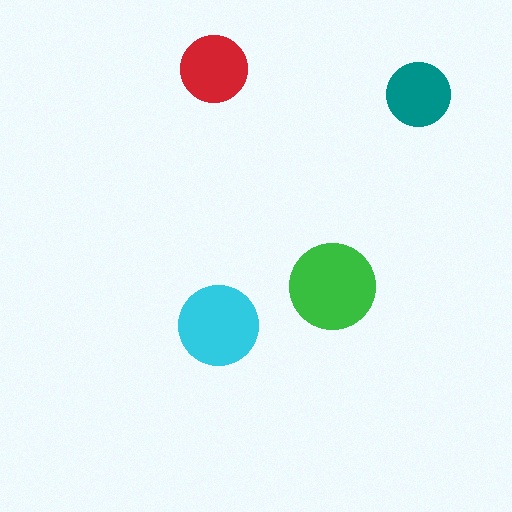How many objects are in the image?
There are 4 objects in the image.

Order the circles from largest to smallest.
the green one, the cyan one, the red one, the teal one.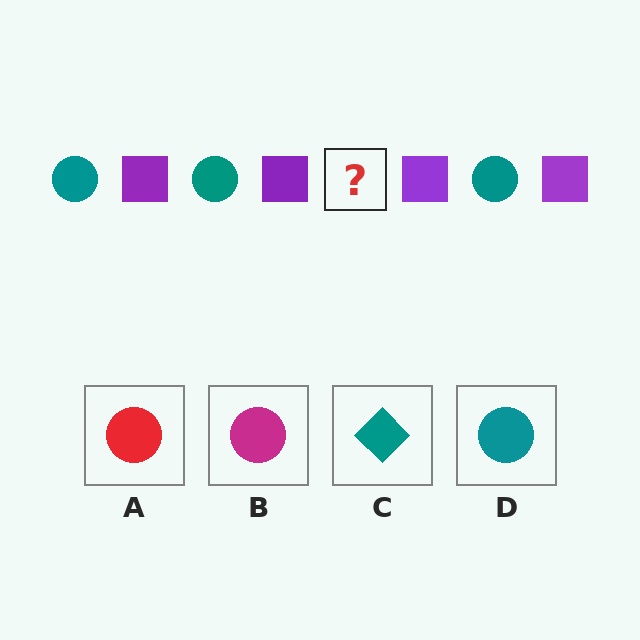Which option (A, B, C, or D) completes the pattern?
D.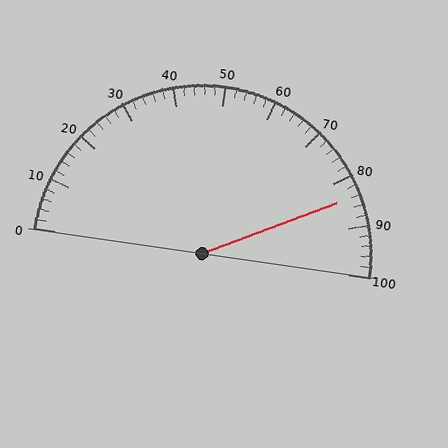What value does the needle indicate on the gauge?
The needle indicates approximately 84.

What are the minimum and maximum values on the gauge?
The gauge ranges from 0 to 100.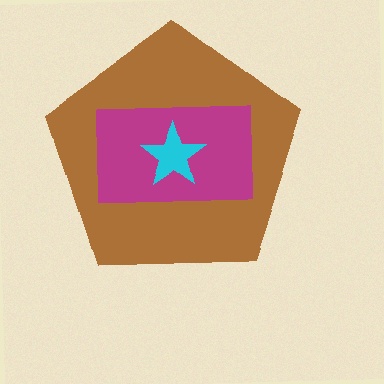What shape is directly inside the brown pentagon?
The magenta rectangle.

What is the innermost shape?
The cyan star.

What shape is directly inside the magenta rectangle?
The cyan star.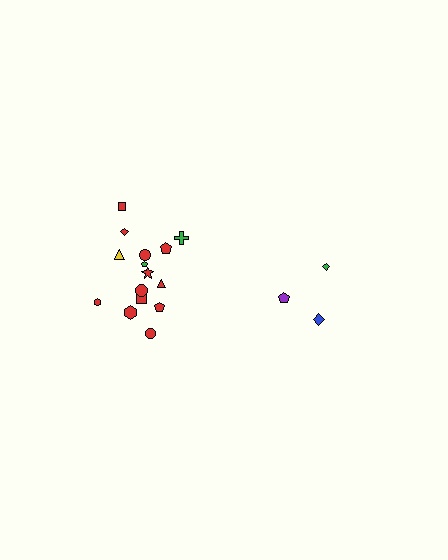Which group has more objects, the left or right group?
The left group.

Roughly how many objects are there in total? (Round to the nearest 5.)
Roughly 20 objects in total.